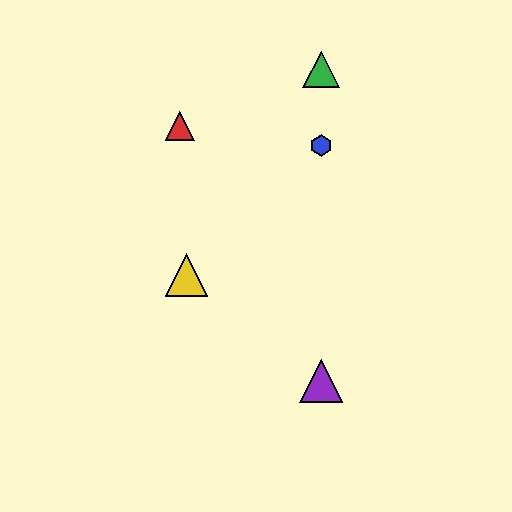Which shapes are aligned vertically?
The blue hexagon, the green triangle, the purple triangle are aligned vertically.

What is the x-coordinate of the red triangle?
The red triangle is at x≈180.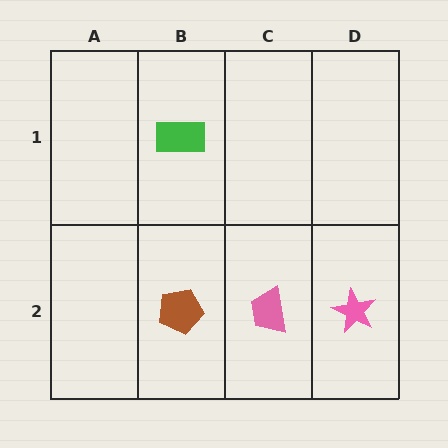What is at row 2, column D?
A pink star.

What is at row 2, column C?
A pink trapezoid.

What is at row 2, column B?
A brown pentagon.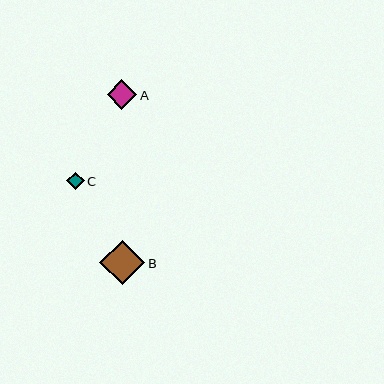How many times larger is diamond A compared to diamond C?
Diamond A is approximately 1.7 times the size of diamond C.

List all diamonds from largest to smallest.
From largest to smallest: B, A, C.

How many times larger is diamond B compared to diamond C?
Diamond B is approximately 2.6 times the size of diamond C.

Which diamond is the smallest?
Diamond C is the smallest with a size of approximately 17 pixels.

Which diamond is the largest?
Diamond B is the largest with a size of approximately 45 pixels.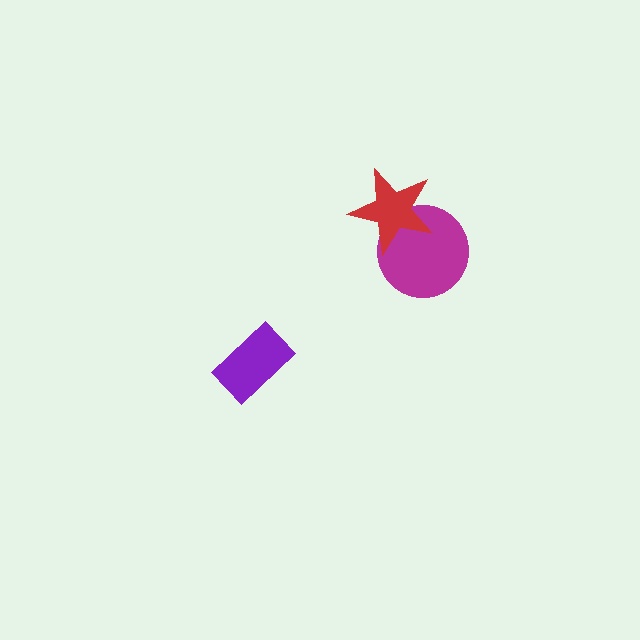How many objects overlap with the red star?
1 object overlaps with the red star.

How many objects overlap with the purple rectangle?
0 objects overlap with the purple rectangle.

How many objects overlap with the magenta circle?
1 object overlaps with the magenta circle.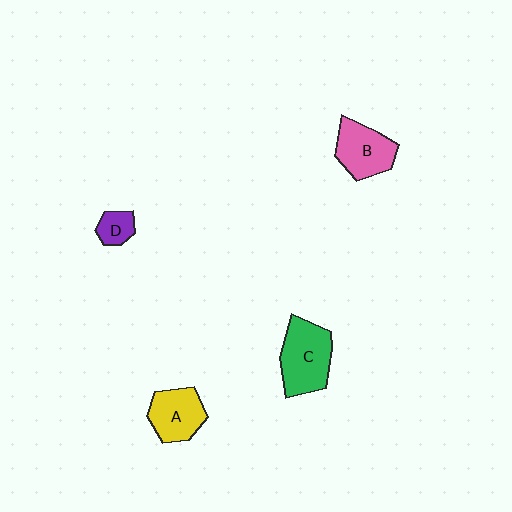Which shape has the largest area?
Shape C (green).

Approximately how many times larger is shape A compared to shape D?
Approximately 2.3 times.